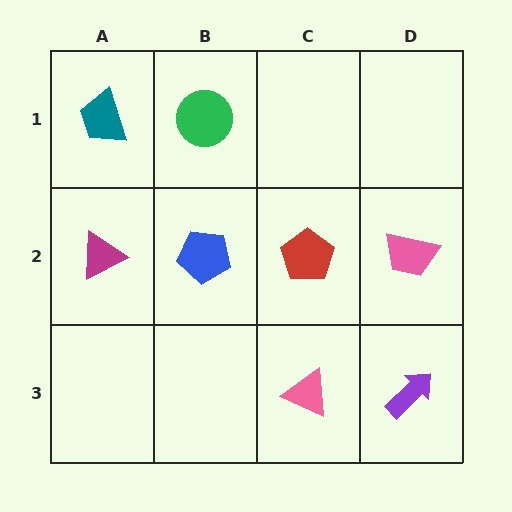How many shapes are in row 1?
2 shapes.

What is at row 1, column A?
A teal trapezoid.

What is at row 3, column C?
A pink triangle.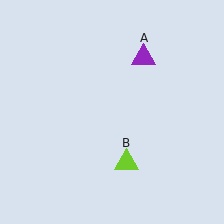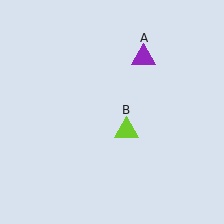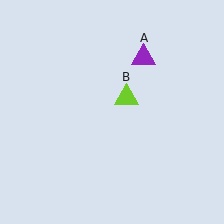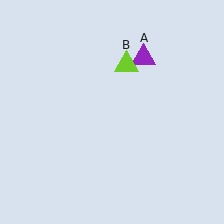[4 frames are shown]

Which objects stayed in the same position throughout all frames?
Purple triangle (object A) remained stationary.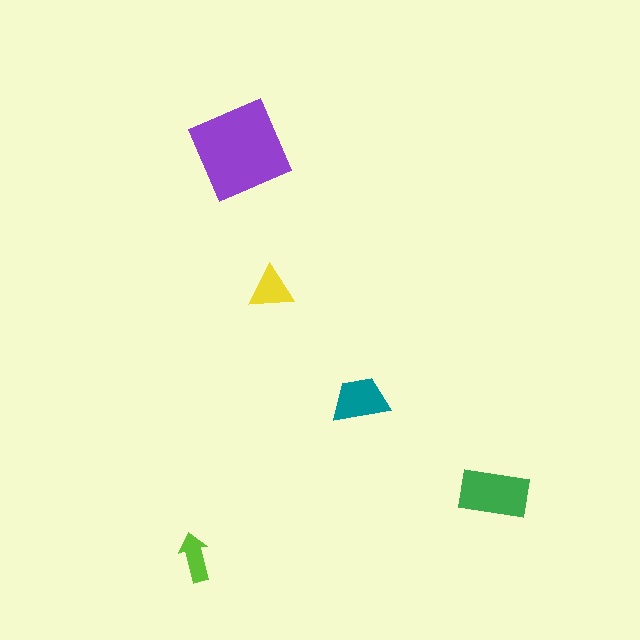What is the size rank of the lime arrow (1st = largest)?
5th.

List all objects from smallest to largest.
The lime arrow, the yellow triangle, the teal trapezoid, the green rectangle, the purple square.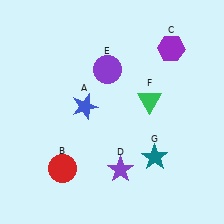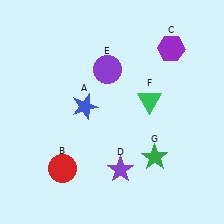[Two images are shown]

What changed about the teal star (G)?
In Image 1, G is teal. In Image 2, it changed to green.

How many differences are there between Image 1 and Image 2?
There is 1 difference between the two images.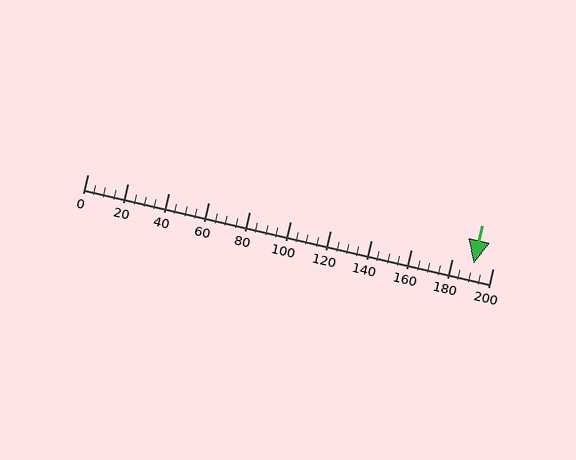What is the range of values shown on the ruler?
The ruler shows values from 0 to 200.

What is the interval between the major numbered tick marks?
The major tick marks are spaced 20 units apart.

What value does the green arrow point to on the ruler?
The green arrow points to approximately 190.